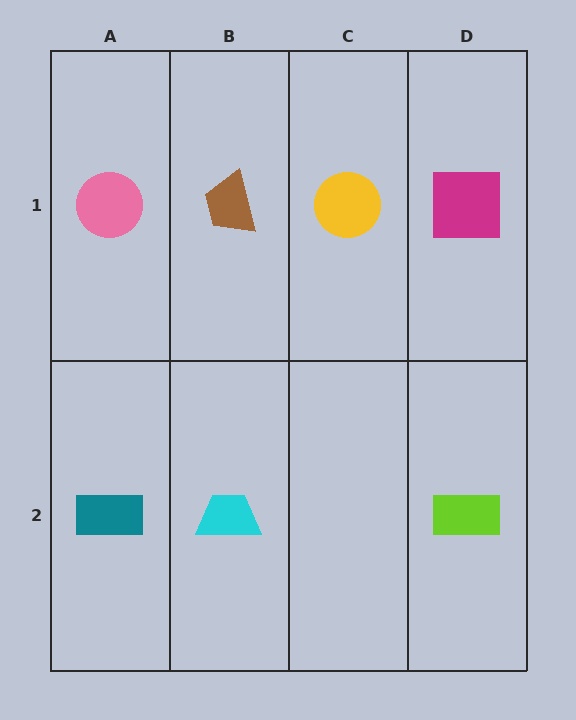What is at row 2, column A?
A teal rectangle.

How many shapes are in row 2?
3 shapes.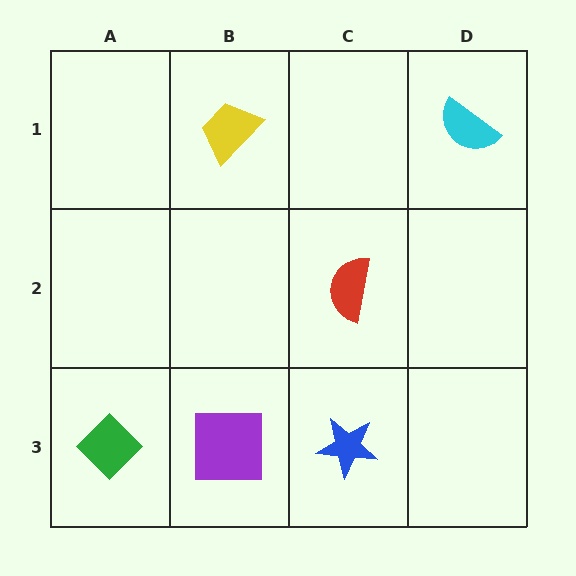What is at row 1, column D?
A cyan semicircle.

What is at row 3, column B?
A purple square.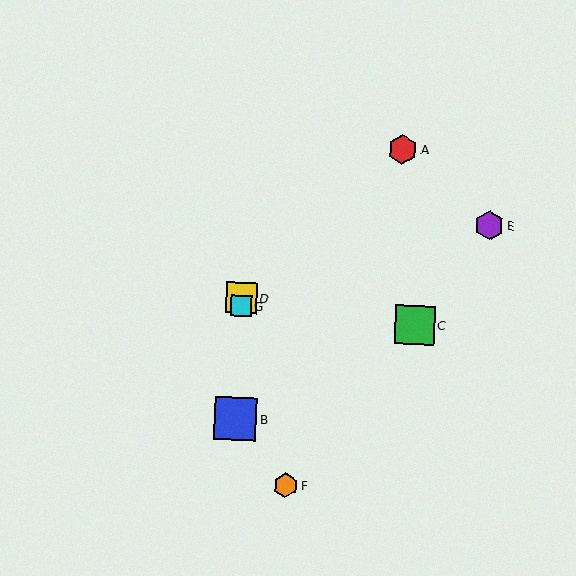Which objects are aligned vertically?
Objects B, D, G are aligned vertically.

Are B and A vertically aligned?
No, B is at x≈235 and A is at x≈403.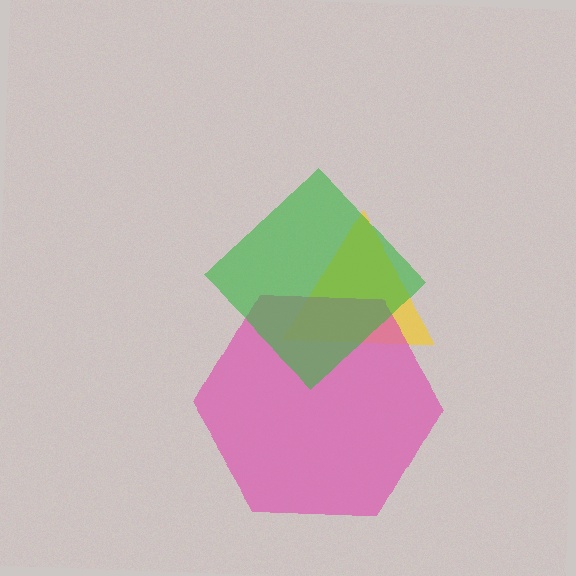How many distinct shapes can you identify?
There are 3 distinct shapes: a yellow triangle, a pink hexagon, a green diamond.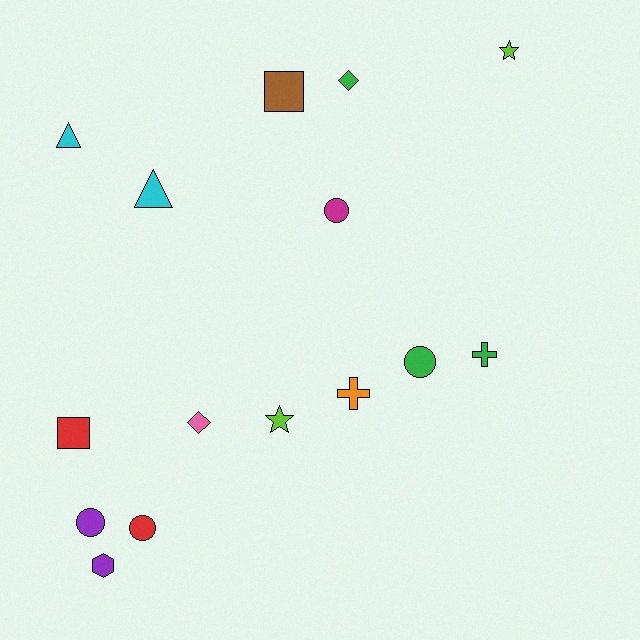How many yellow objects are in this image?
There are no yellow objects.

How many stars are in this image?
There are 2 stars.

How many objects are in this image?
There are 15 objects.